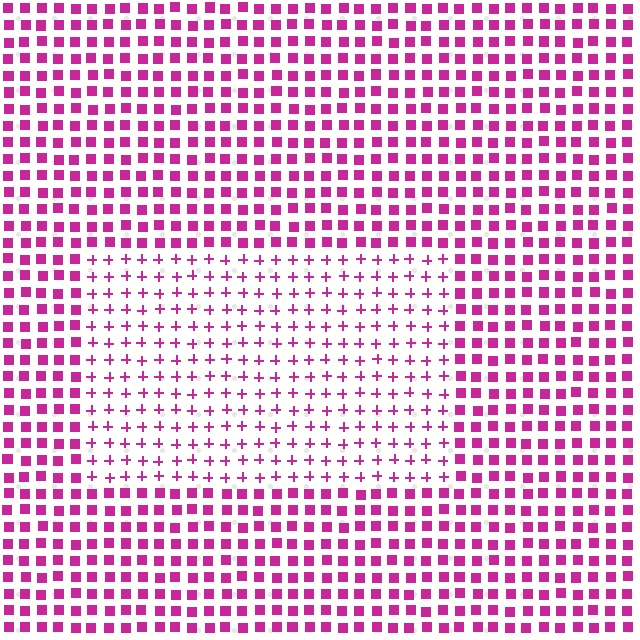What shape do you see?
I see a rectangle.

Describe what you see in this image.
The image is filled with small magenta elements arranged in a uniform grid. A rectangle-shaped region contains plus signs, while the surrounding area contains squares. The boundary is defined purely by the change in element shape.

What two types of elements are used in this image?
The image uses plus signs inside the rectangle region and squares outside it.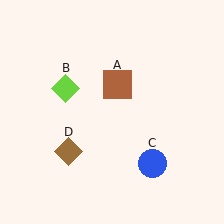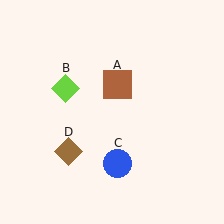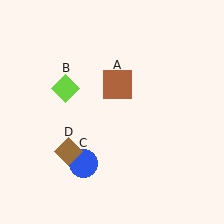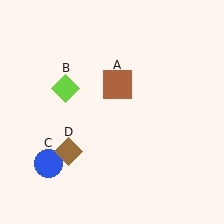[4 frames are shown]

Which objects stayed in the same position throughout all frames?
Brown square (object A) and lime diamond (object B) and brown diamond (object D) remained stationary.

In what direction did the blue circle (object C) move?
The blue circle (object C) moved left.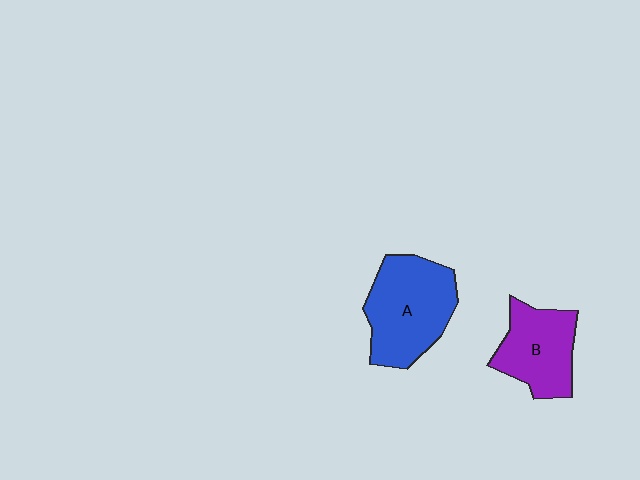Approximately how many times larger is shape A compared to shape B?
Approximately 1.3 times.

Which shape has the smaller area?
Shape B (purple).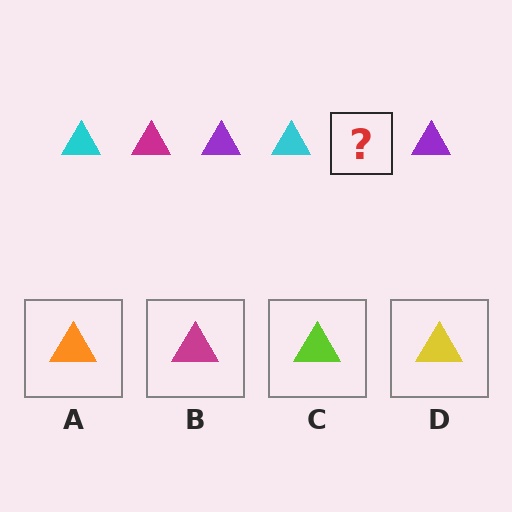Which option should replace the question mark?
Option B.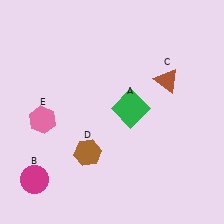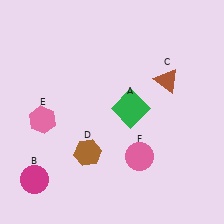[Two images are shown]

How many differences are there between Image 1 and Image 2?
There is 1 difference between the two images.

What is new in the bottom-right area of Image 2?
A pink circle (F) was added in the bottom-right area of Image 2.